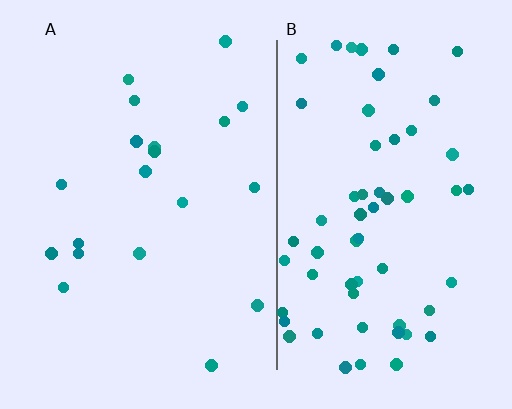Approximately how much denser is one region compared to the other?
Approximately 3.1× — region B over region A.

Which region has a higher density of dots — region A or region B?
B (the right).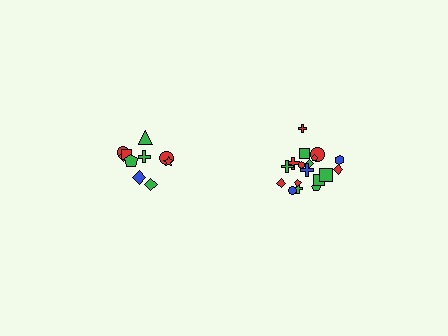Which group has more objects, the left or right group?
The right group.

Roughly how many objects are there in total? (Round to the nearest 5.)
Roughly 30 objects in total.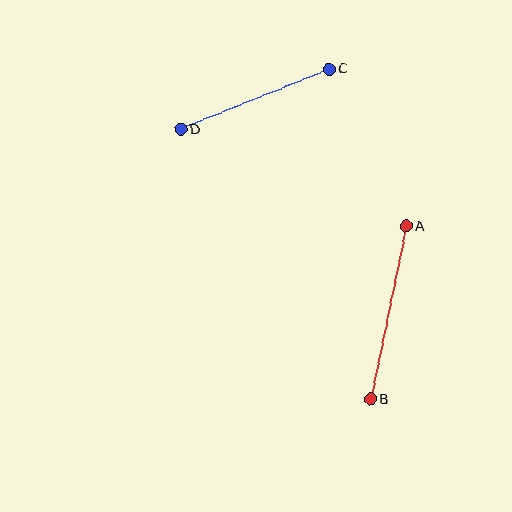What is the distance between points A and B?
The distance is approximately 177 pixels.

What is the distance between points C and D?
The distance is approximately 160 pixels.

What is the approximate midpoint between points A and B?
The midpoint is at approximately (388, 313) pixels.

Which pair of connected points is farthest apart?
Points A and B are farthest apart.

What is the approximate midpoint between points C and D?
The midpoint is at approximately (255, 99) pixels.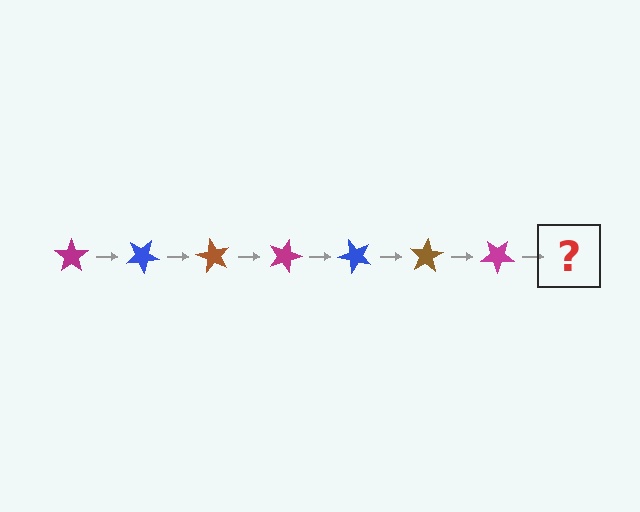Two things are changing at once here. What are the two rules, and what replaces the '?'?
The two rules are that it rotates 30 degrees each step and the color cycles through magenta, blue, and brown. The '?' should be a blue star, rotated 210 degrees from the start.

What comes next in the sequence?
The next element should be a blue star, rotated 210 degrees from the start.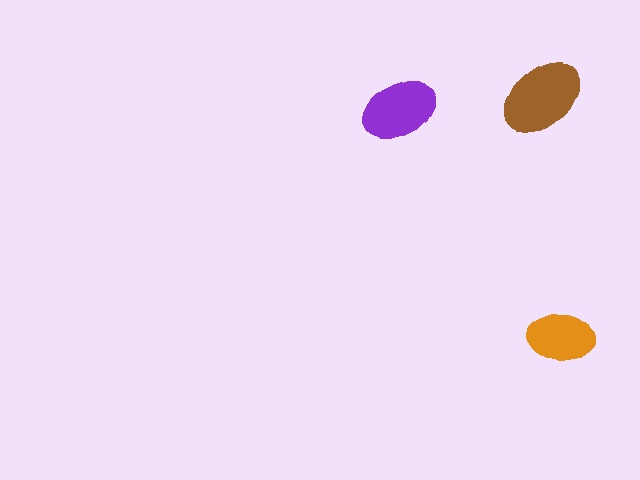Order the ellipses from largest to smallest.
the brown one, the purple one, the orange one.